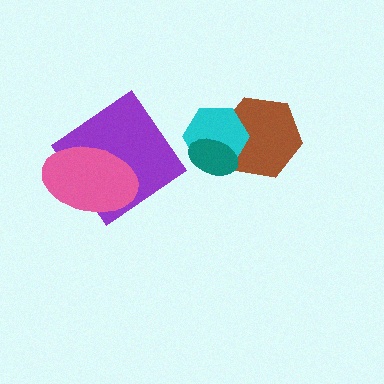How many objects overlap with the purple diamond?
1 object overlaps with the purple diamond.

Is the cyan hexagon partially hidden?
Yes, it is partially covered by another shape.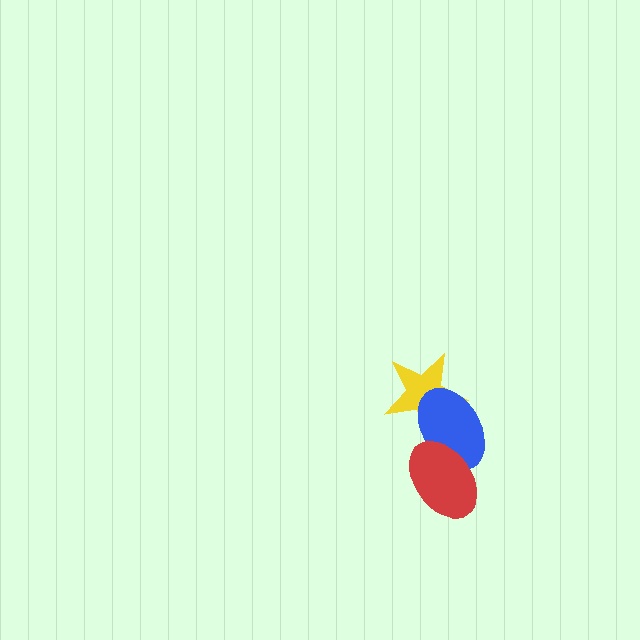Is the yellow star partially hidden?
Yes, it is partially covered by another shape.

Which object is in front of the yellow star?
The blue ellipse is in front of the yellow star.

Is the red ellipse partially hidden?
No, no other shape covers it.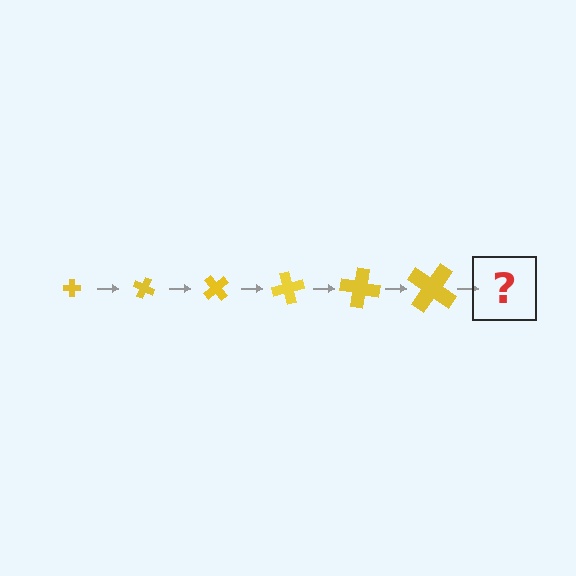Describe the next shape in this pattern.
It should be a cross, larger than the previous one and rotated 150 degrees from the start.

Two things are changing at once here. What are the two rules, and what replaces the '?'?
The two rules are that the cross grows larger each step and it rotates 25 degrees each step. The '?' should be a cross, larger than the previous one and rotated 150 degrees from the start.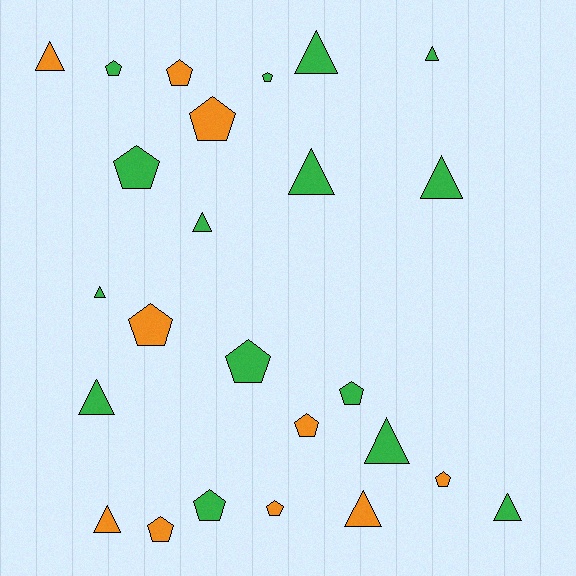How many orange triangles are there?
There are 3 orange triangles.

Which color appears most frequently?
Green, with 15 objects.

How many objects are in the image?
There are 25 objects.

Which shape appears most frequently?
Pentagon, with 13 objects.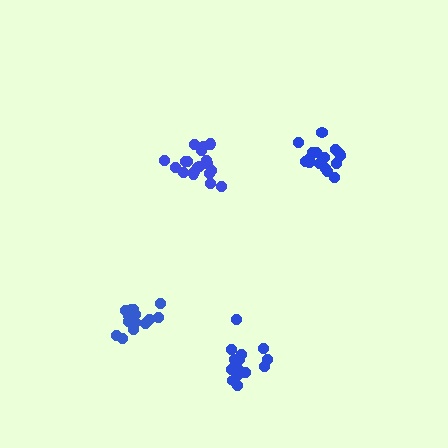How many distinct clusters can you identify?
There are 4 distinct clusters.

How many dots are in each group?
Group 1: 16 dots, Group 2: 20 dots, Group 3: 16 dots, Group 4: 19 dots (71 total).